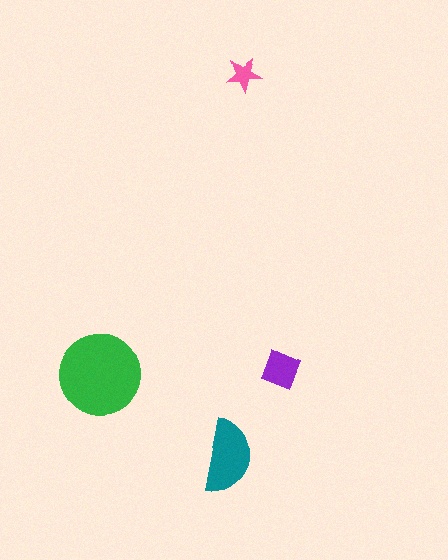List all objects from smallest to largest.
The pink star, the purple square, the teal semicircle, the green circle.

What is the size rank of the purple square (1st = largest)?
3rd.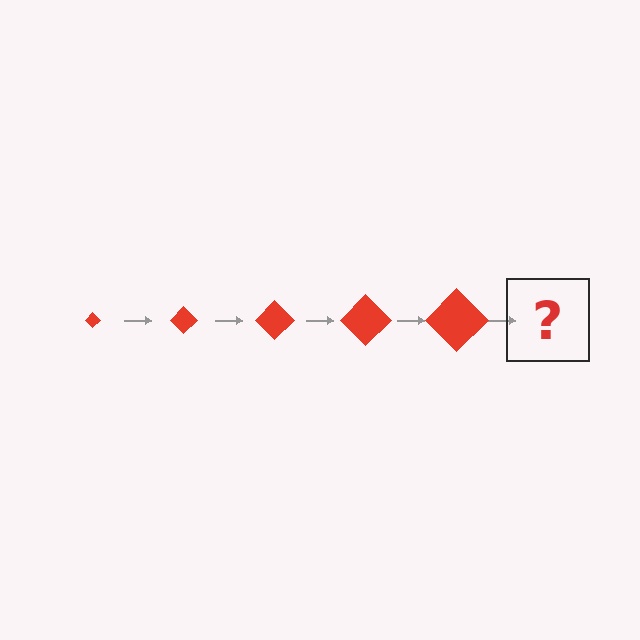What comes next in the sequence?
The next element should be a red diamond, larger than the previous one.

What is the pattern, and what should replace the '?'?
The pattern is that the diamond gets progressively larger each step. The '?' should be a red diamond, larger than the previous one.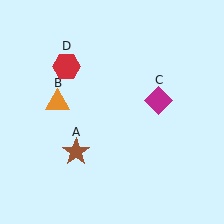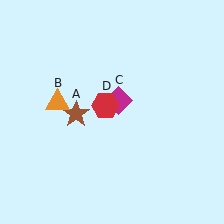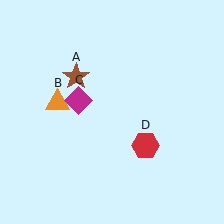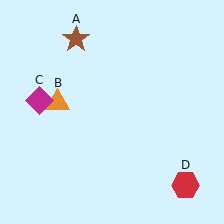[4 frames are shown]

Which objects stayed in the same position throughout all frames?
Orange triangle (object B) remained stationary.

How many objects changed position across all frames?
3 objects changed position: brown star (object A), magenta diamond (object C), red hexagon (object D).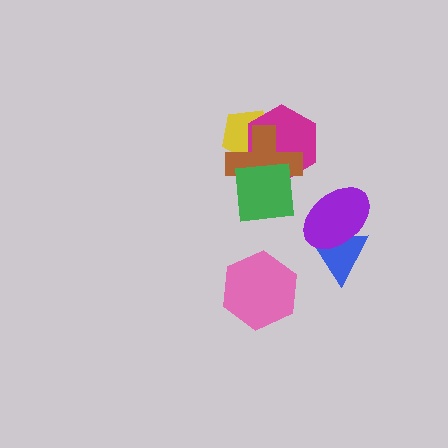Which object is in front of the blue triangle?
The purple ellipse is in front of the blue triangle.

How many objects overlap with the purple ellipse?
1 object overlaps with the purple ellipse.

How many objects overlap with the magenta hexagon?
3 objects overlap with the magenta hexagon.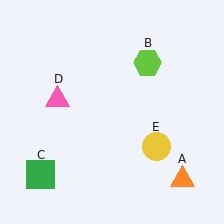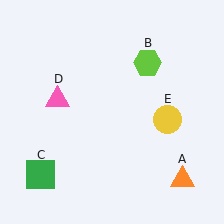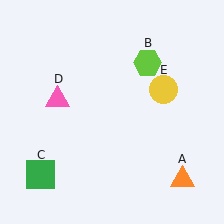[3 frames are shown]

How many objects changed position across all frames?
1 object changed position: yellow circle (object E).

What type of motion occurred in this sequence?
The yellow circle (object E) rotated counterclockwise around the center of the scene.